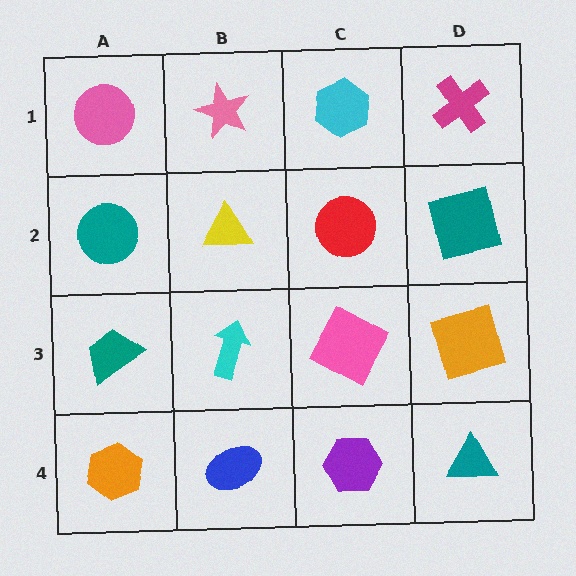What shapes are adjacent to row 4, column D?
An orange square (row 3, column D), a purple hexagon (row 4, column C).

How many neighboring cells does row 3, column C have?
4.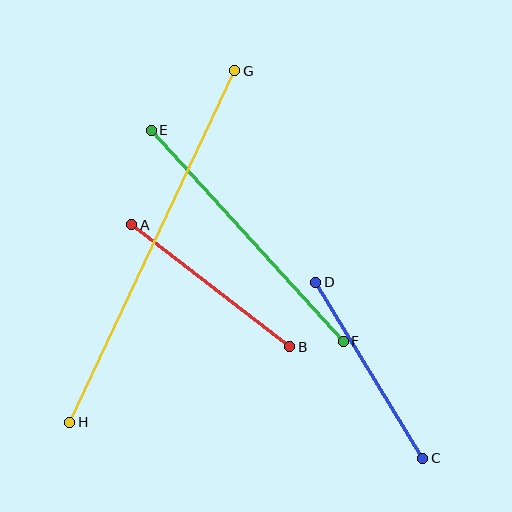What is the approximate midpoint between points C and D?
The midpoint is at approximately (369, 370) pixels.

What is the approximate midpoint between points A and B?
The midpoint is at approximately (211, 286) pixels.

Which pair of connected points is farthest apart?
Points G and H are farthest apart.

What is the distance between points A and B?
The distance is approximately 200 pixels.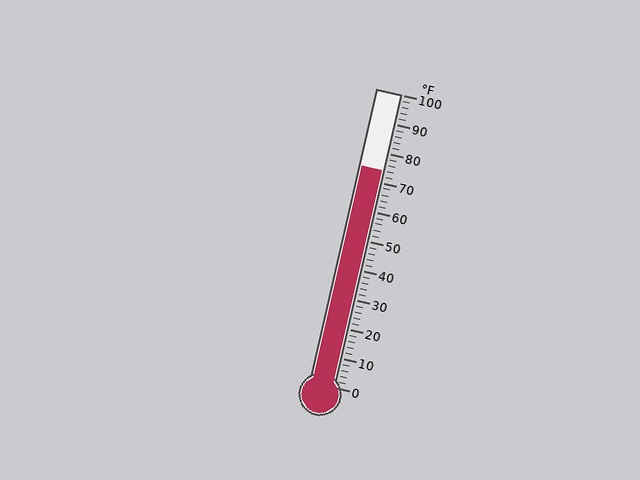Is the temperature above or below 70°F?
The temperature is above 70°F.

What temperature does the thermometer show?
The thermometer shows approximately 74°F.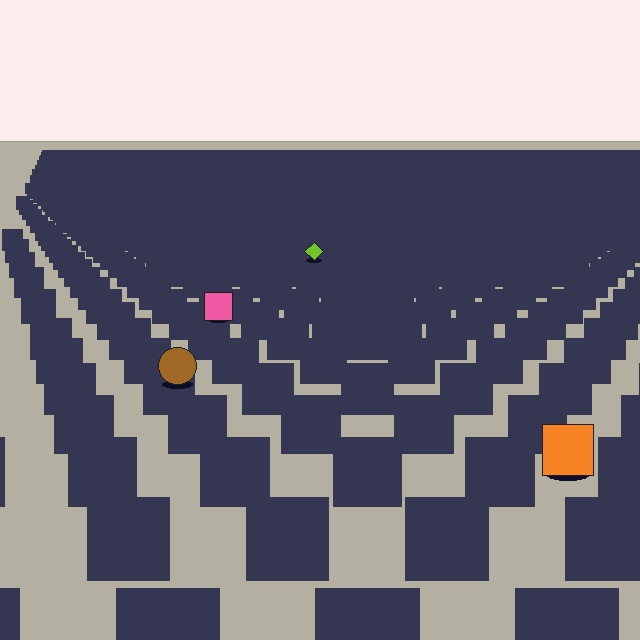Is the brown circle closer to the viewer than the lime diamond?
Yes. The brown circle is closer — you can tell from the texture gradient: the ground texture is coarser near it.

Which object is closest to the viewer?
The orange square is closest. The texture marks near it are larger and more spread out.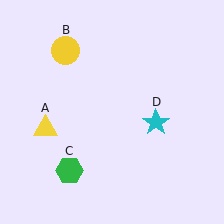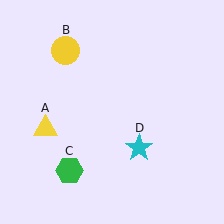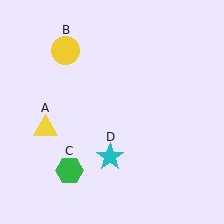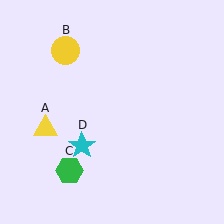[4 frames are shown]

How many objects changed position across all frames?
1 object changed position: cyan star (object D).